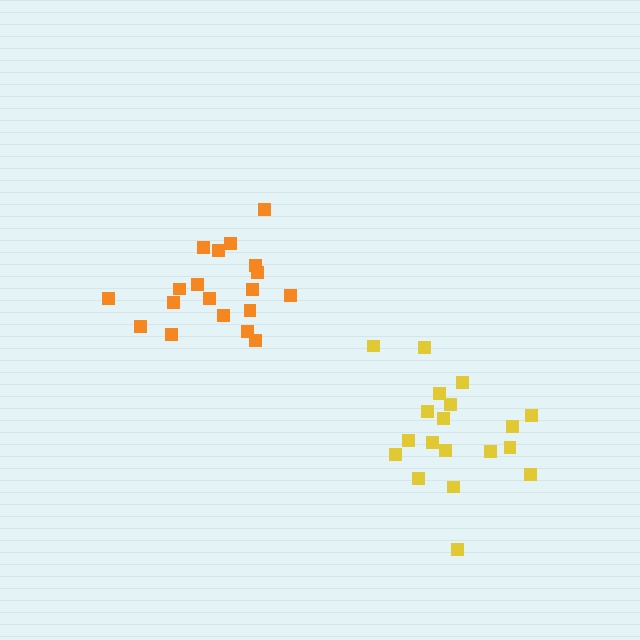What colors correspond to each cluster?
The clusters are colored: orange, yellow.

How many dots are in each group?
Group 1: 19 dots, Group 2: 19 dots (38 total).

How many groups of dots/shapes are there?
There are 2 groups.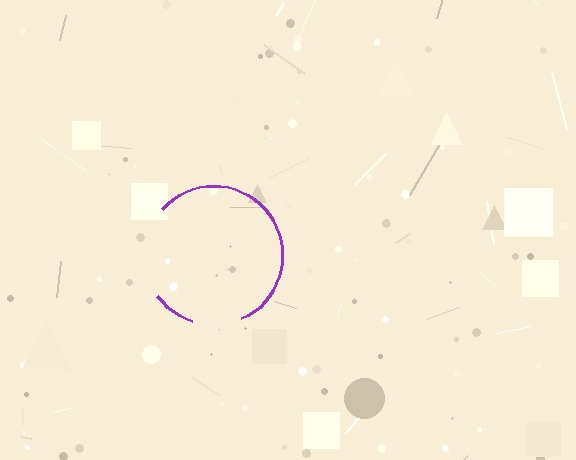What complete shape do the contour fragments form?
The contour fragments form a circle.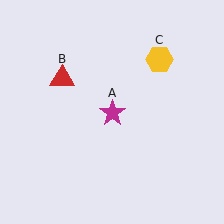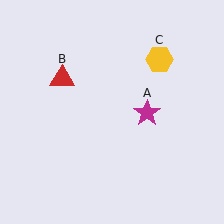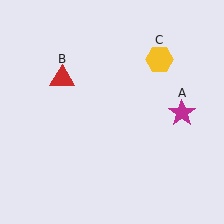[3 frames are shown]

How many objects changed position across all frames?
1 object changed position: magenta star (object A).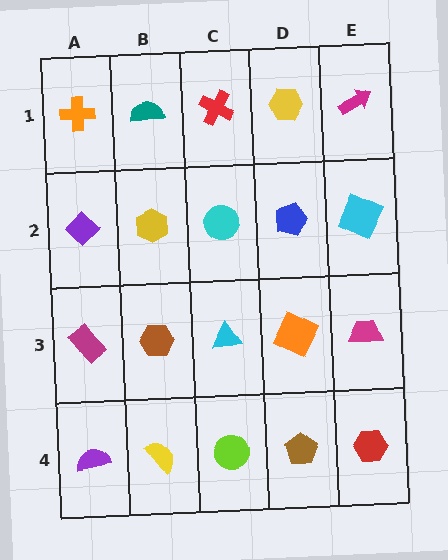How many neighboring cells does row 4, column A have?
2.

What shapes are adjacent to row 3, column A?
A purple diamond (row 2, column A), a purple semicircle (row 4, column A), a brown hexagon (row 3, column B).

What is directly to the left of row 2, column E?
A blue pentagon.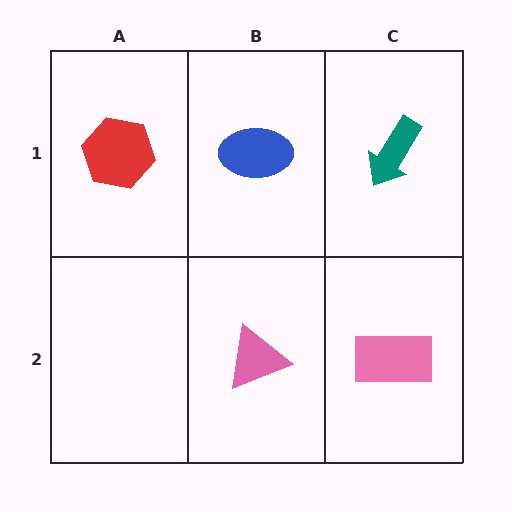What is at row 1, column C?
A teal arrow.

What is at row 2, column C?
A pink rectangle.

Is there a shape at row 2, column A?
No, that cell is empty.